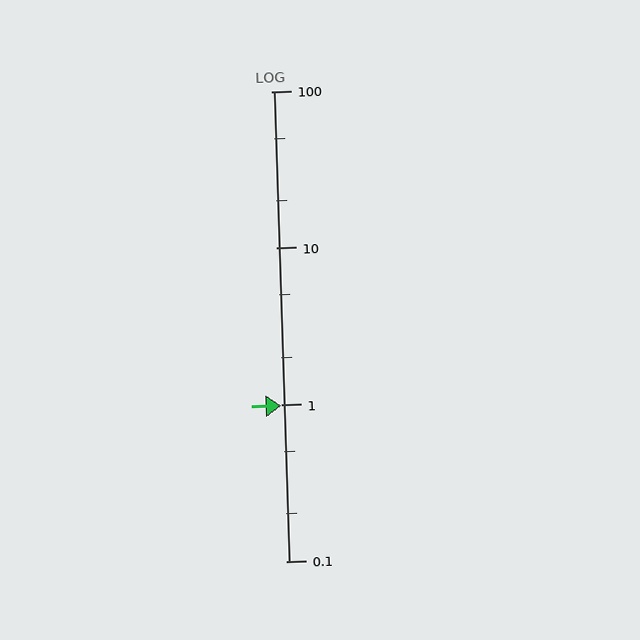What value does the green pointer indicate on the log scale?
The pointer indicates approximately 0.98.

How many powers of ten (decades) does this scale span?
The scale spans 3 decades, from 0.1 to 100.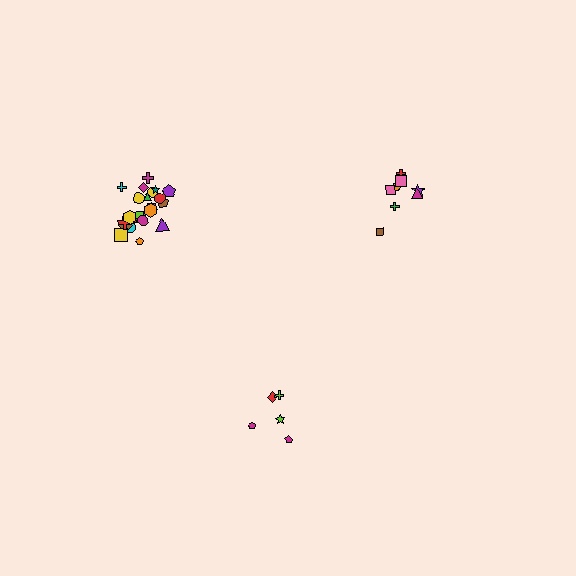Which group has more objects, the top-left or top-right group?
The top-left group.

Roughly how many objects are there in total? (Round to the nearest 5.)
Roughly 40 objects in total.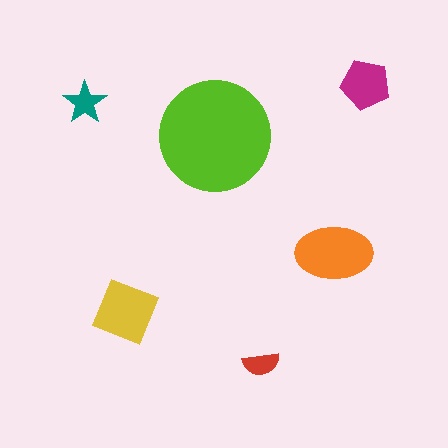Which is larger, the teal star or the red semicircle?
The teal star.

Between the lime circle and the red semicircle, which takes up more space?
The lime circle.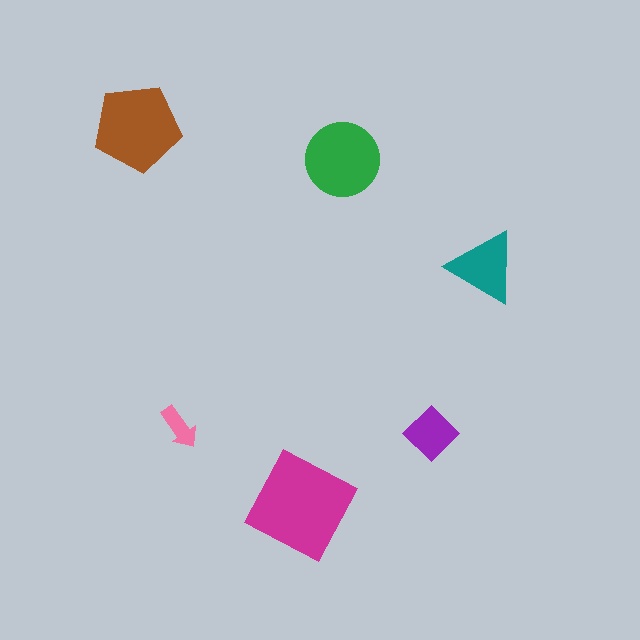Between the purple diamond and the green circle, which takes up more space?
The green circle.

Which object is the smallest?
The pink arrow.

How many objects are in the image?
There are 6 objects in the image.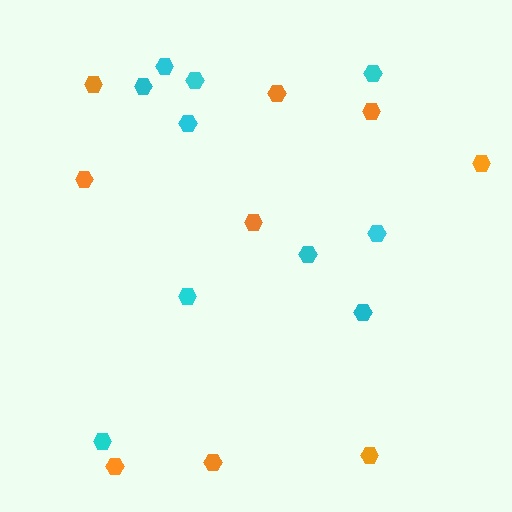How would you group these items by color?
There are 2 groups: one group of orange hexagons (9) and one group of cyan hexagons (10).